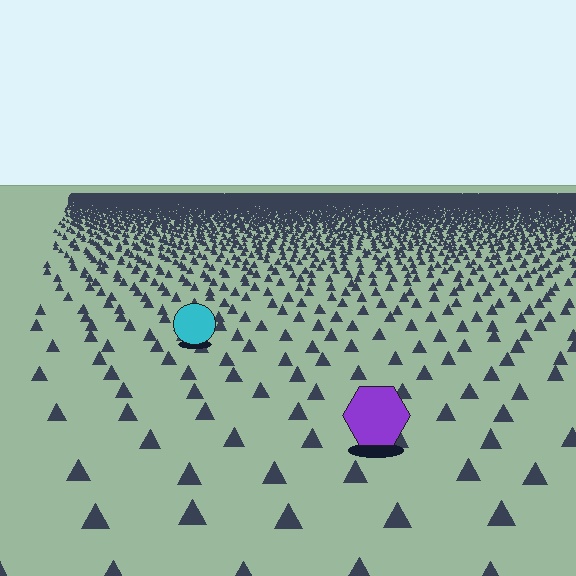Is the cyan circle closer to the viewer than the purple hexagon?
No. The purple hexagon is closer — you can tell from the texture gradient: the ground texture is coarser near it.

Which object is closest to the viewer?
The purple hexagon is closest. The texture marks near it are larger and more spread out.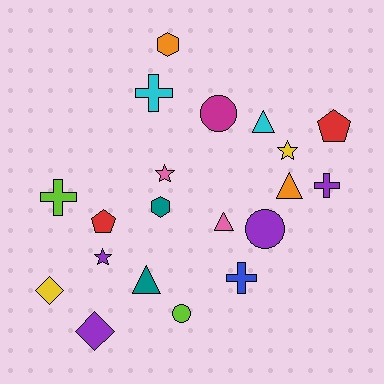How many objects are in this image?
There are 20 objects.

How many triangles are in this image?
There are 4 triangles.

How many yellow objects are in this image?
There are 2 yellow objects.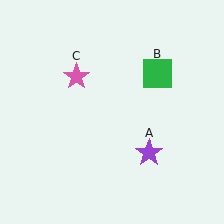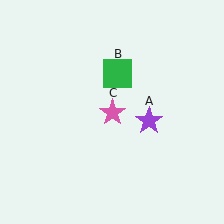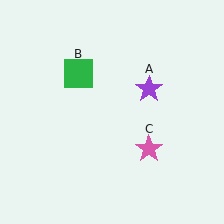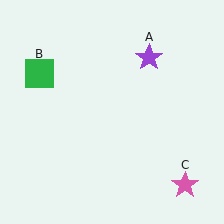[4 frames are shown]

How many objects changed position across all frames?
3 objects changed position: purple star (object A), green square (object B), pink star (object C).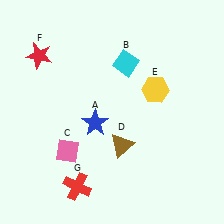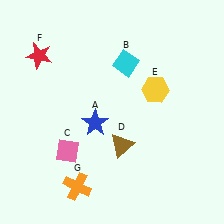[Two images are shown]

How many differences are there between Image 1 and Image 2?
There is 1 difference between the two images.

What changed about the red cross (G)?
In Image 1, G is red. In Image 2, it changed to orange.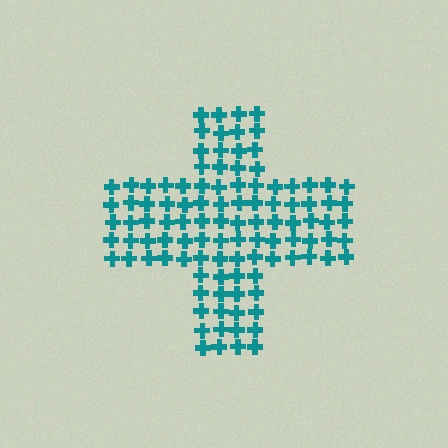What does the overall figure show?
The overall figure shows a cross.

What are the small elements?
The small elements are crosses.